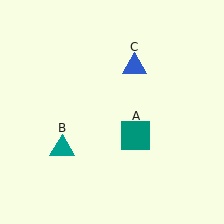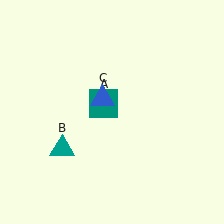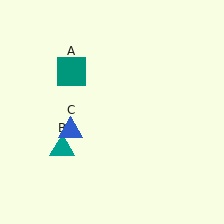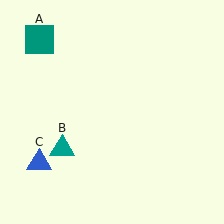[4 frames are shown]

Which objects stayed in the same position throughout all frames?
Teal triangle (object B) remained stationary.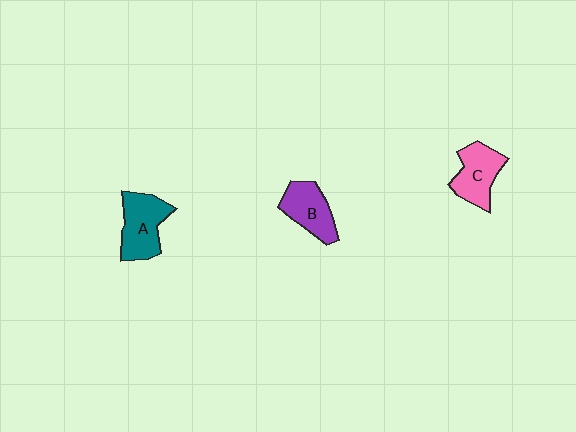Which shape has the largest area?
Shape A (teal).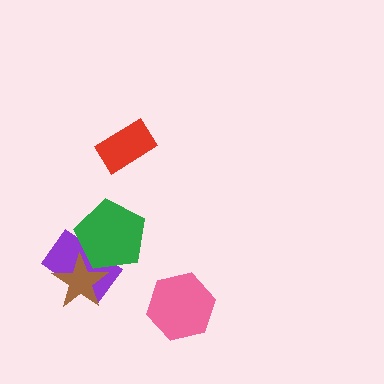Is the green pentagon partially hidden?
No, no other shape covers it.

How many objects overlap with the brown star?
2 objects overlap with the brown star.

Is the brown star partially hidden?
Yes, it is partially covered by another shape.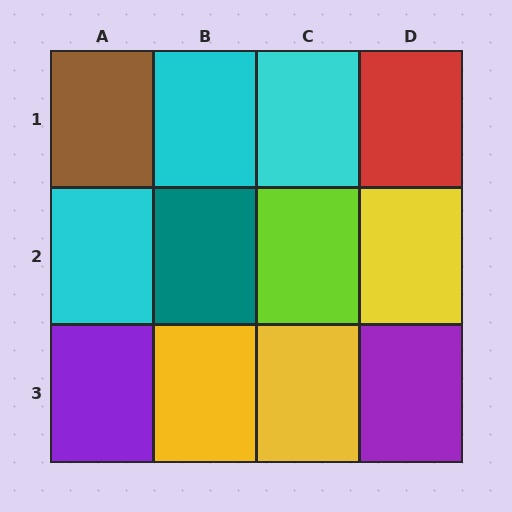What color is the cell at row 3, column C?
Yellow.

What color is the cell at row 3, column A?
Purple.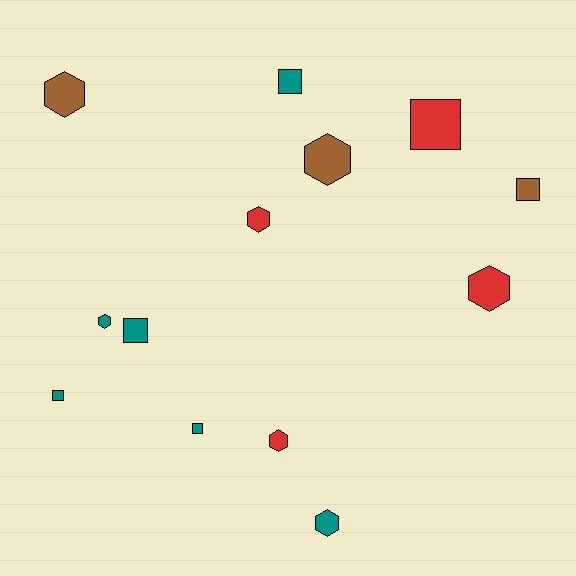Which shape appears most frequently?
Hexagon, with 7 objects.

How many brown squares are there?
There is 1 brown square.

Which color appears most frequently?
Teal, with 6 objects.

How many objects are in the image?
There are 13 objects.